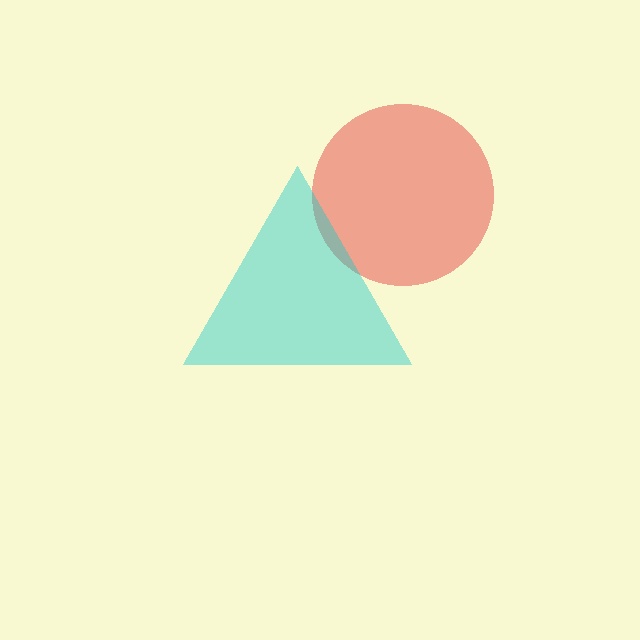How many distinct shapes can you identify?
There are 2 distinct shapes: a red circle, a cyan triangle.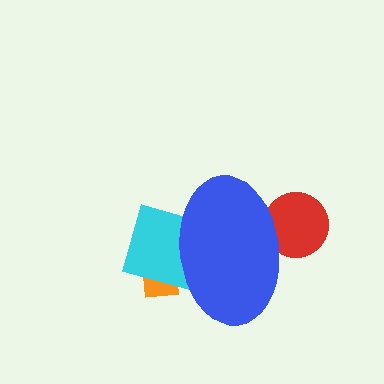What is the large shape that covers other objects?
A blue ellipse.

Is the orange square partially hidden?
Yes, the orange square is partially hidden behind the blue ellipse.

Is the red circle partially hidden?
Yes, the red circle is partially hidden behind the blue ellipse.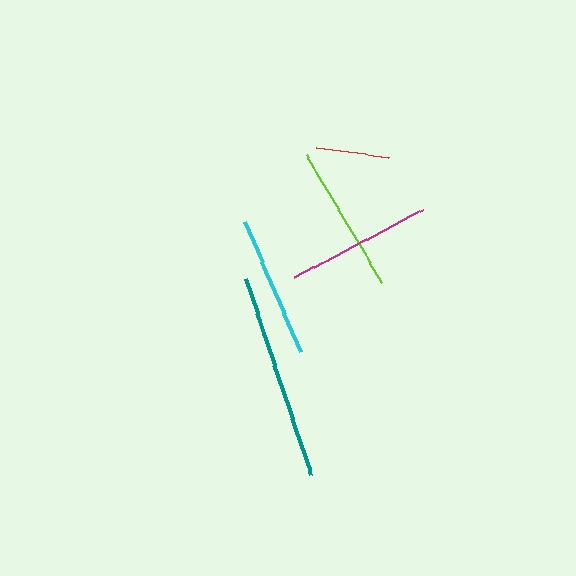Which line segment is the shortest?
The red line is the shortest at approximately 73 pixels.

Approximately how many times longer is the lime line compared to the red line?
The lime line is approximately 2.0 times the length of the red line.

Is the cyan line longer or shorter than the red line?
The cyan line is longer than the red line.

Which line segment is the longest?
The teal line is the longest at approximately 207 pixels.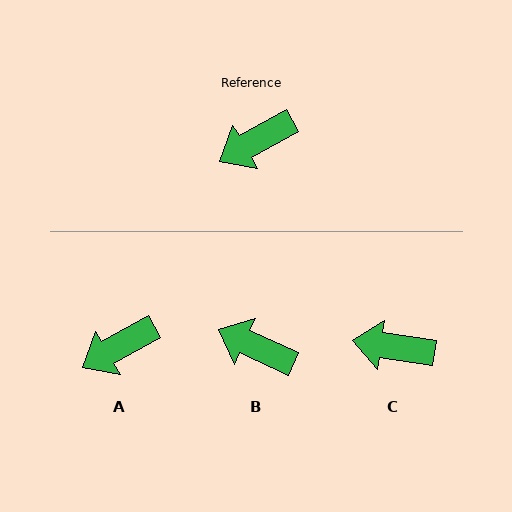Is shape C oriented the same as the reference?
No, it is off by about 38 degrees.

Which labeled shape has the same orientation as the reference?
A.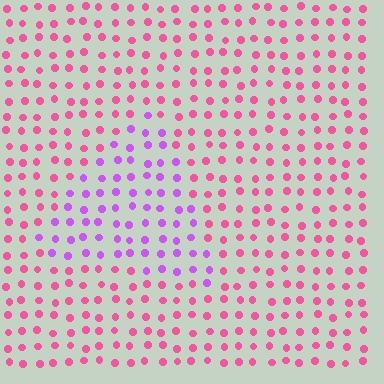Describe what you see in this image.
The image is filled with small pink elements in a uniform arrangement. A triangle-shaped region is visible where the elements are tinted to a slightly different hue, forming a subtle color boundary.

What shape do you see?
I see a triangle.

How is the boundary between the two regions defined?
The boundary is defined purely by a slight shift in hue (about 47 degrees). Spacing, size, and orientation are identical on both sides.